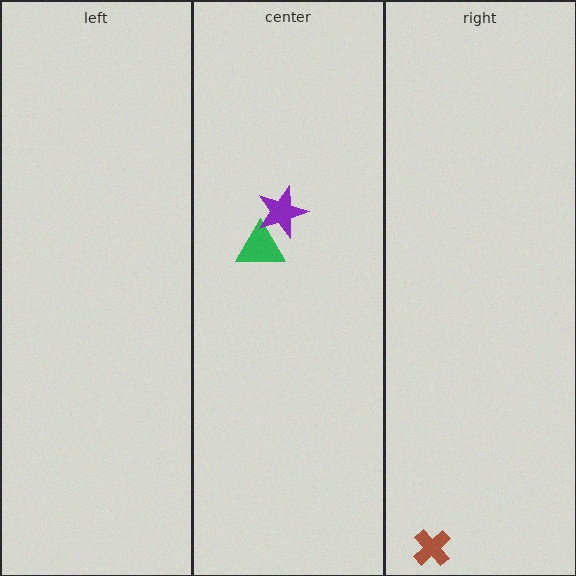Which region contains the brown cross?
The right region.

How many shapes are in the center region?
2.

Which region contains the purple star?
The center region.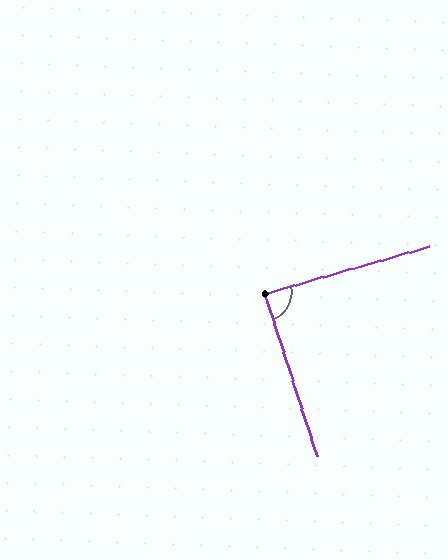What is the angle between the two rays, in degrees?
Approximately 88 degrees.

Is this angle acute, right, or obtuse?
It is approximately a right angle.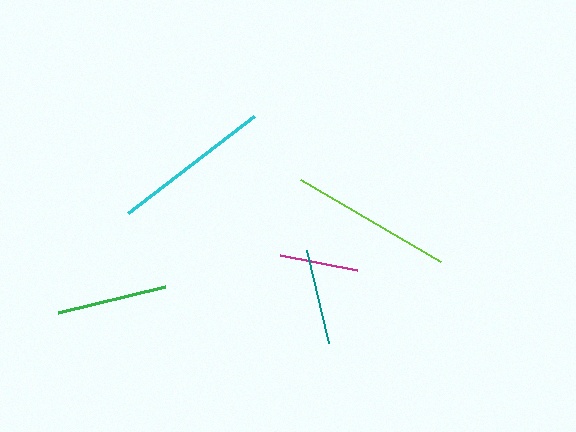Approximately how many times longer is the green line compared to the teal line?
The green line is approximately 1.1 times the length of the teal line.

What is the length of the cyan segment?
The cyan segment is approximately 160 pixels long.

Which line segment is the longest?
The lime line is the longest at approximately 162 pixels.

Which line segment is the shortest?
The magenta line is the shortest at approximately 78 pixels.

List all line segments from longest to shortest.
From longest to shortest: lime, cyan, green, teal, magenta.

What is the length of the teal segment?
The teal segment is approximately 96 pixels long.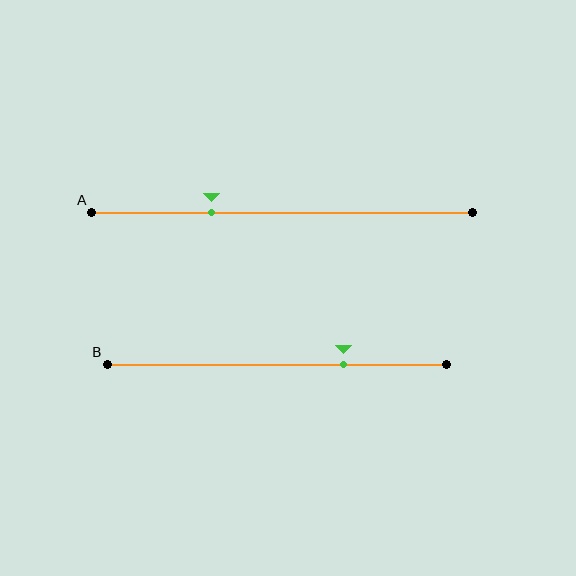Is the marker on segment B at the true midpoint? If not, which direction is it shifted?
No, the marker on segment B is shifted to the right by about 20% of the segment length.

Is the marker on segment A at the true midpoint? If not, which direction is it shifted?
No, the marker on segment A is shifted to the left by about 19% of the segment length.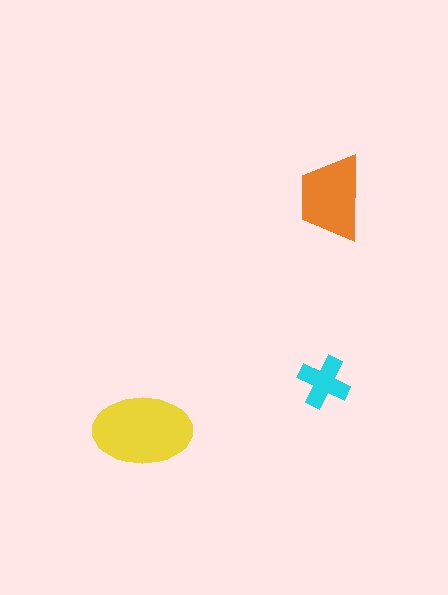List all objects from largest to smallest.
The yellow ellipse, the orange trapezoid, the cyan cross.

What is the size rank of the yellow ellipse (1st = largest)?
1st.